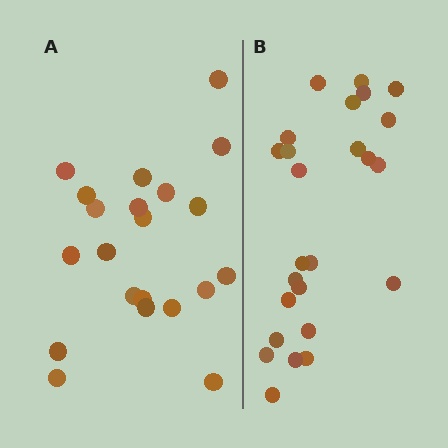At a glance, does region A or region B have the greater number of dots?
Region B (the right region) has more dots.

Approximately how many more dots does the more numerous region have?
Region B has about 4 more dots than region A.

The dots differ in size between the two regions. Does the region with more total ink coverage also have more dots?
No. Region A has more total ink coverage because its dots are larger, but region B actually contains more individual dots. Total area can be misleading — the number of items is what matters here.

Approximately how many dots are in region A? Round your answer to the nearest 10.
About 20 dots. (The exact count is 21, which rounds to 20.)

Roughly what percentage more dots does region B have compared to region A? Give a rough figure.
About 20% more.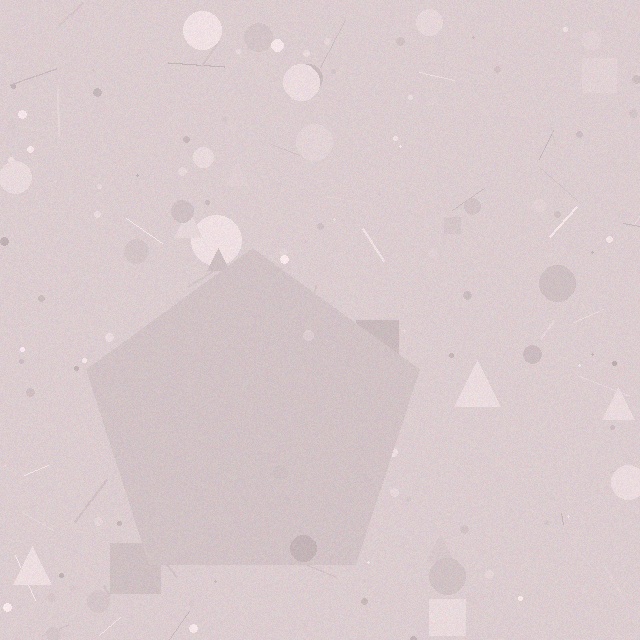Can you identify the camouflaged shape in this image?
The camouflaged shape is a pentagon.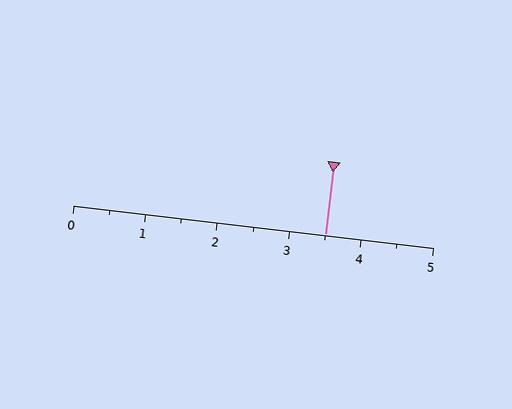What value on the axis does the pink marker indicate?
The marker indicates approximately 3.5.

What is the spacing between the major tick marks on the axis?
The major ticks are spaced 1 apart.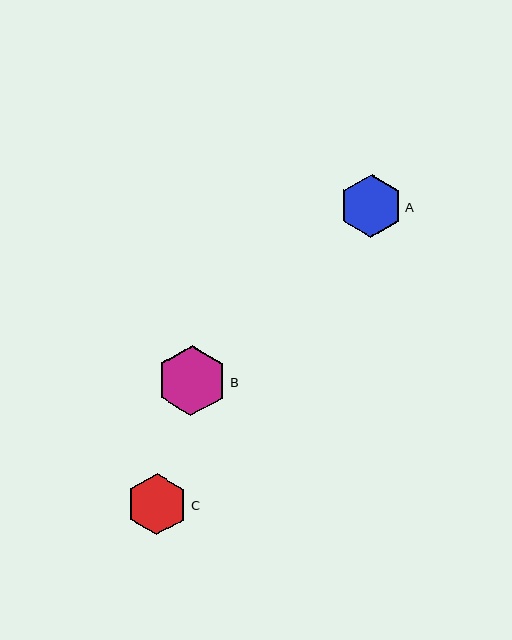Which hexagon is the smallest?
Hexagon C is the smallest with a size of approximately 61 pixels.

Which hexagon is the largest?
Hexagon B is the largest with a size of approximately 70 pixels.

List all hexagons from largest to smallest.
From largest to smallest: B, A, C.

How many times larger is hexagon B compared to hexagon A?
Hexagon B is approximately 1.1 times the size of hexagon A.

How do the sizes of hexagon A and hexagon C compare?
Hexagon A and hexagon C are approximately the same size.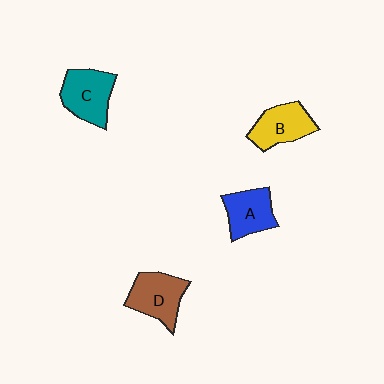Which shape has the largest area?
Shape C (teal).